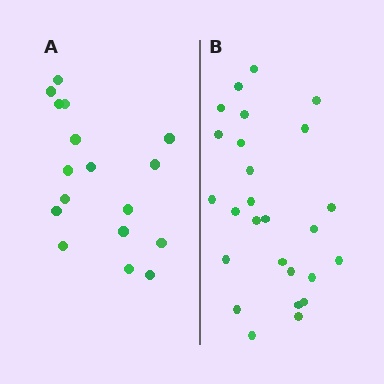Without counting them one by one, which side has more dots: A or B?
Region B (the right region) has more dots.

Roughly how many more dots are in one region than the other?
Region B has roughly 8 or so more dots than region A.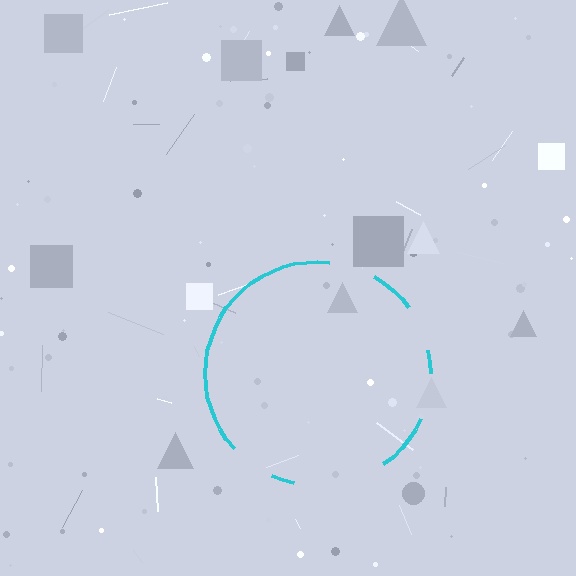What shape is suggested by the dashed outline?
The dashed outline suggests a circle.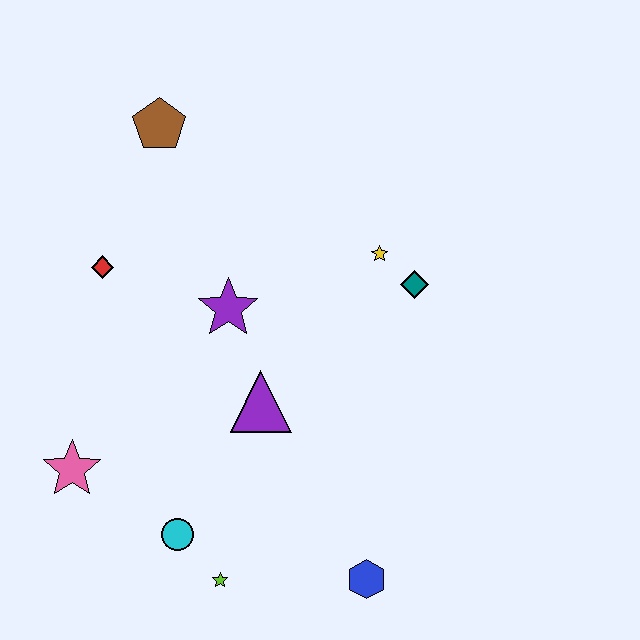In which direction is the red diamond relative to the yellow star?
The red diamond is to the left of the yellow star.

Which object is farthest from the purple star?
The blue hexagon is farthest from the purple star.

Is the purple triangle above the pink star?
Yes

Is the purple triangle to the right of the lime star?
Yes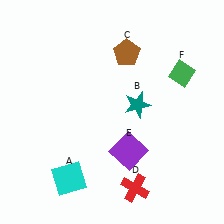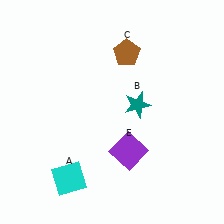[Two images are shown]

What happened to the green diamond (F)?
The green diamond (F) was removed in Image 2. It was in the top-right area of Image 1.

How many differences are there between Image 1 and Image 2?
There are 2 differences between the two images.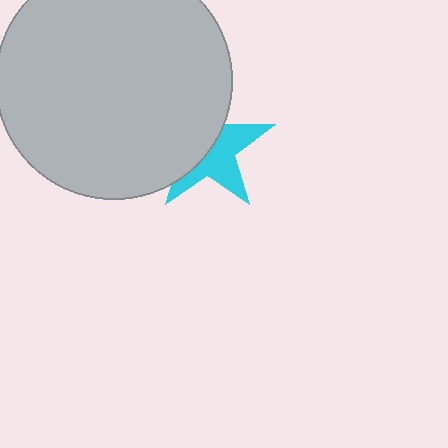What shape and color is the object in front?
The object in front is a light gray circle.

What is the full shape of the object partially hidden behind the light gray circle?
The partially hidden object is a cyan star.